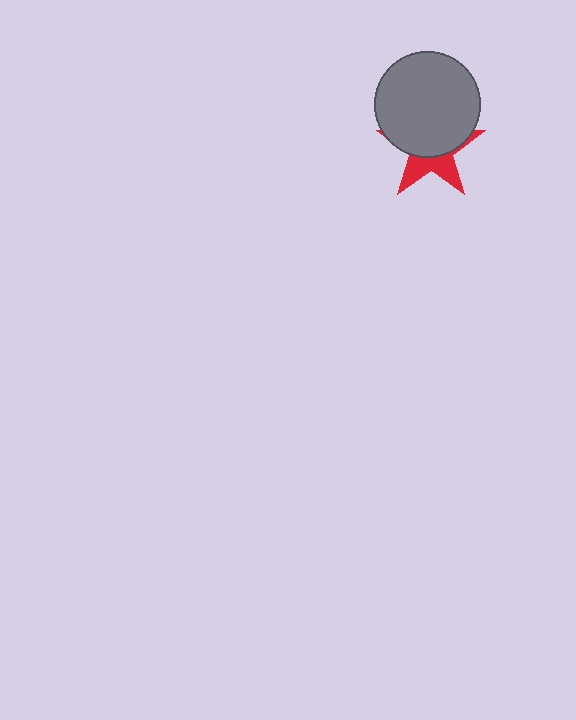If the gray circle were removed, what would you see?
You would see the complete red star.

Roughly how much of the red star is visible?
A small part of it is visible (roughly 39%).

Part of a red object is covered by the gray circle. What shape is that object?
It is a star.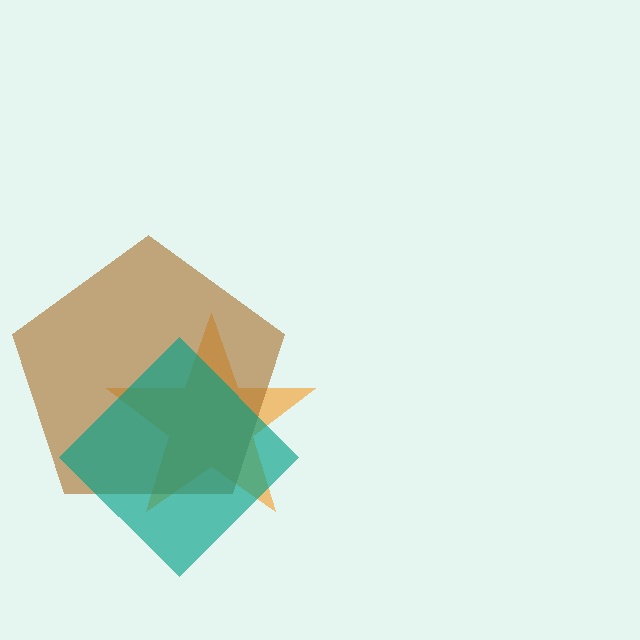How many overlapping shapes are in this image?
There are 3 overlapping shapes in the image.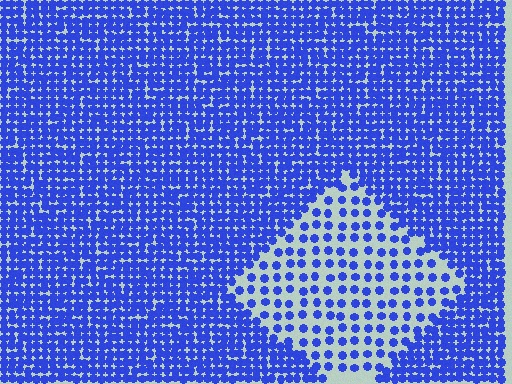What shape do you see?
I see a diamond.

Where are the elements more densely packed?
The elements are more densely packed outside the diamond boundary.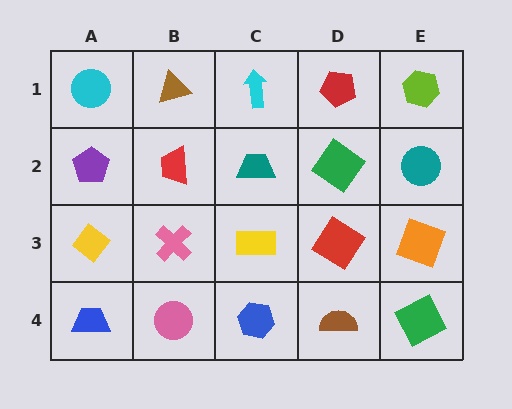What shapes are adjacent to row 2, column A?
A cyan circle (row 1, column A), a yellow diamond (row 3, column A), a red trapezoid (row 2, column B).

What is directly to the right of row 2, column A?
A red trapezoid.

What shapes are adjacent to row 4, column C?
A yellow rectangle (row 3, column C), a pink circle (row 4, column B), a brown semicircle (row 4, column D).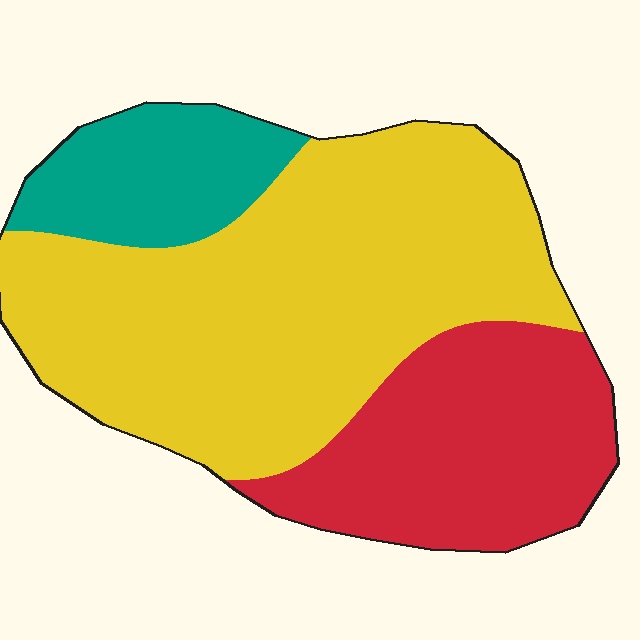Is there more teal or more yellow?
Yellow.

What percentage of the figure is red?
Red covers roughly 30% of the figure.